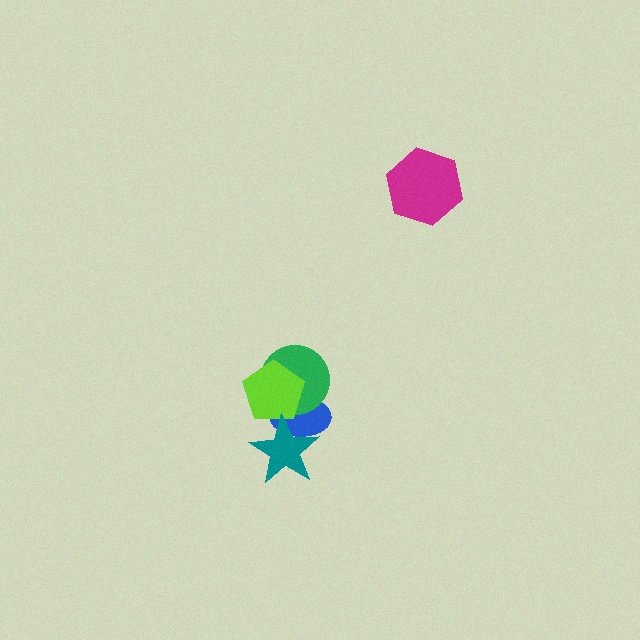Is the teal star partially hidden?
No, no other shape covers it.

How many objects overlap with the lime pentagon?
3 objects overlap with the lime pentagon.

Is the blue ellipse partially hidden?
Yes, it is partially covered by another shape.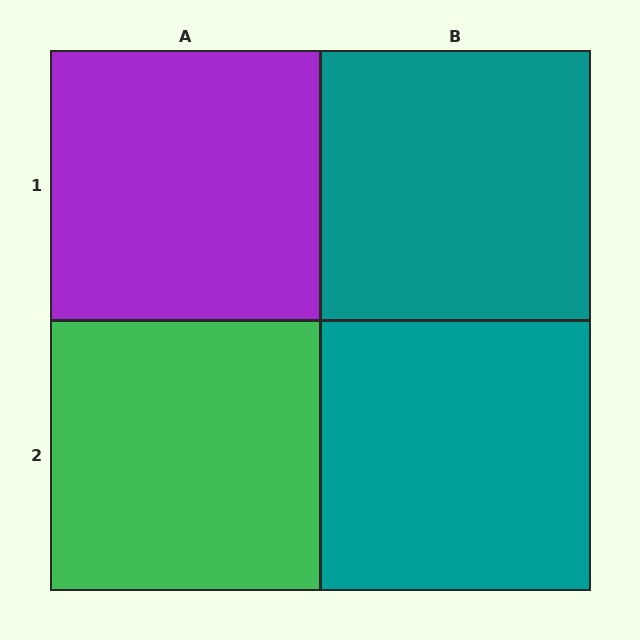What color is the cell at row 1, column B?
Teal.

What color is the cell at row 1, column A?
Purple.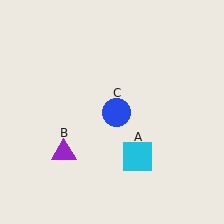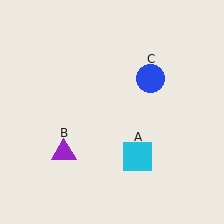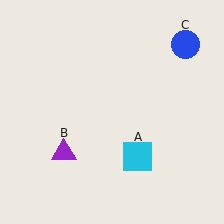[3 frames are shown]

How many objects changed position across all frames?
1 object changed position: blue circle (object C).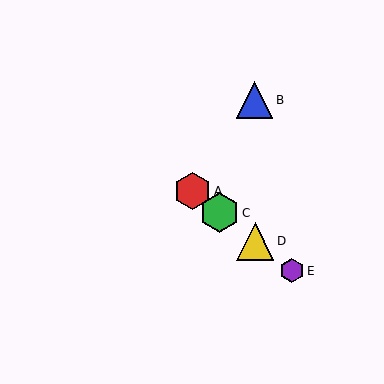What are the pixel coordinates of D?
Object D is at (255, 241).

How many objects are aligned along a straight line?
4 objects (A, C, D, E) are aligned along a straight line.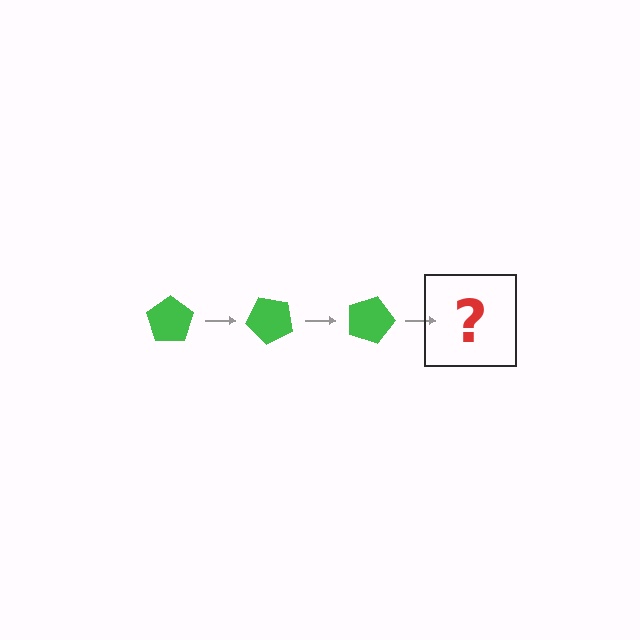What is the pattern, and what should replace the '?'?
The pattern is that the pentagon rotates 45 degrees each step. The '?' should be a green pentagon rotated 135 degrees.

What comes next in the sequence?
The next element should be a green pentagon rotated 135 degrees.